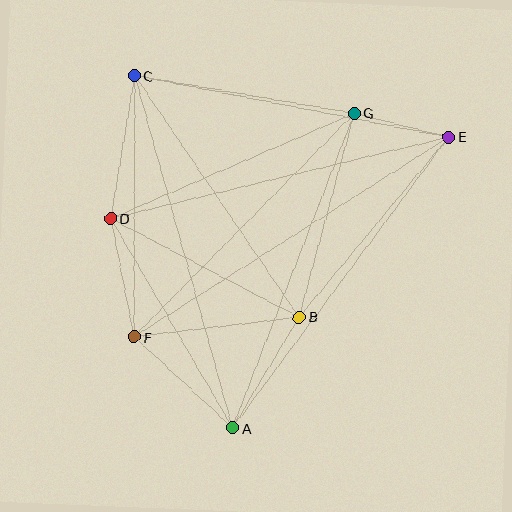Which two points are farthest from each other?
Points E and F are farthest from each other.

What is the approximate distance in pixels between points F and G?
The distance between F and G is approximately 314 pixels.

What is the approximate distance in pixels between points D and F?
The distance between D and F is approximately 121 pixels.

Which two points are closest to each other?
Points E and G are closest to each other.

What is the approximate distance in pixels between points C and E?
The distance between C and E is approximately 320 pixels.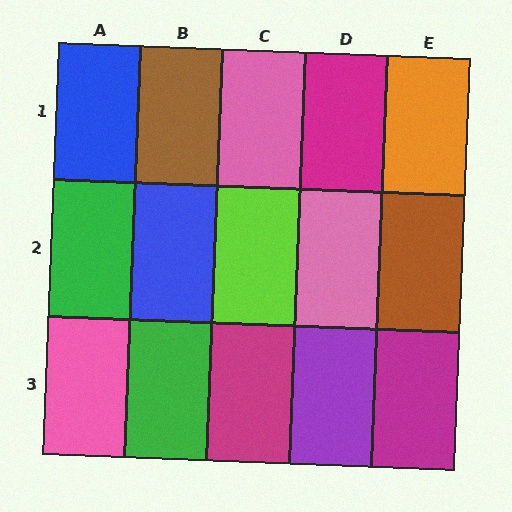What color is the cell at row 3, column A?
Pink.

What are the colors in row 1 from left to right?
Blue, brown, pink, magenta, orange.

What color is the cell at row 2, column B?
Blue.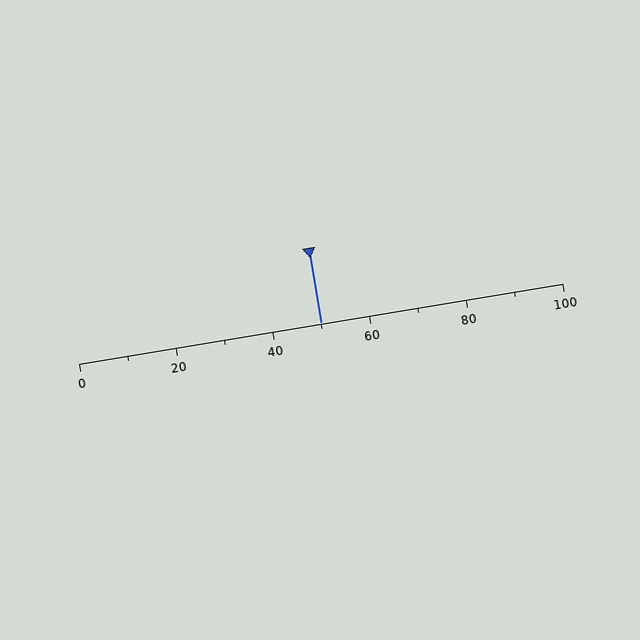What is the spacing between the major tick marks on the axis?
The major ticks are spaced 20 apart.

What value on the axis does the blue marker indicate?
The marker indicates approximately 50.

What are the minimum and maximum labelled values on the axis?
The axis runs from 0 to 100.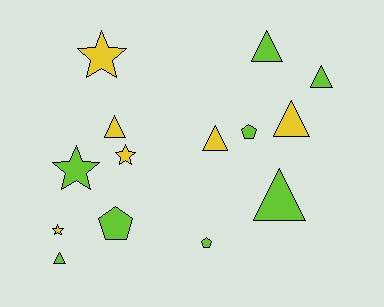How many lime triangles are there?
There are 4 lime triangles.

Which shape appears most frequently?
Triangle, with 7 objects.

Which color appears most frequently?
Lime, with 8 objects.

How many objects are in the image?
There are 14 objects.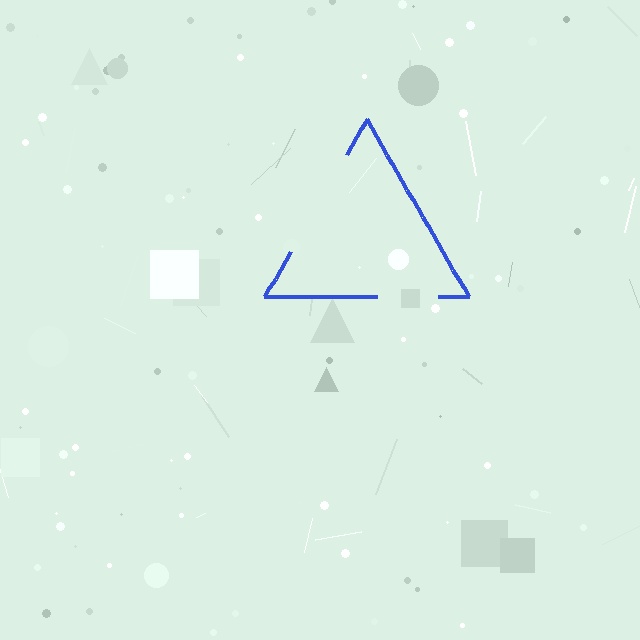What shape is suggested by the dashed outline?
The dashed outline suggests a triangle.